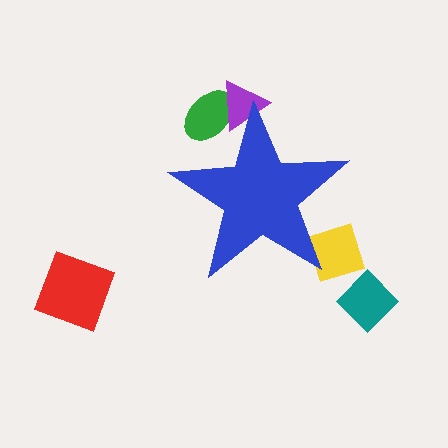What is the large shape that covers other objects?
A blue star.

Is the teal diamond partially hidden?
No, the teal diamond is fully visible.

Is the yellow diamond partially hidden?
Yes, the yellow diamond is partially hidden behind the blue star.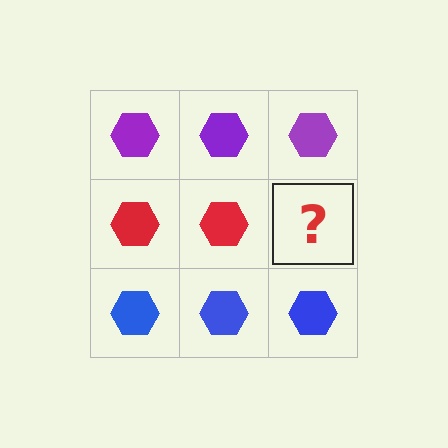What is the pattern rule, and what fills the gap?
The rule is that each row has a consistent color. The gap should be filled with a red hexagon.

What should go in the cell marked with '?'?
The missing cell should contain a red hexagon.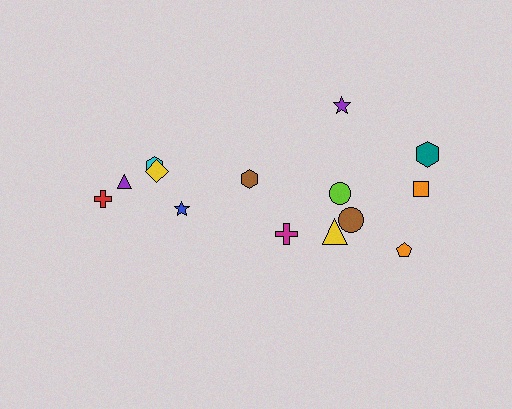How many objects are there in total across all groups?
There are 14 objects.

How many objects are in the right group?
There are 8 objects.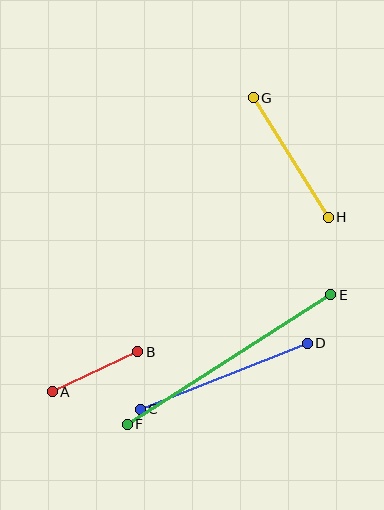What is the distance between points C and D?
The distance is approximately 180 pixels.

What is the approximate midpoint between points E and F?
The midpoint is at approximately (229, 359) pixels.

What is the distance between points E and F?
The distance is approximately 241 pixels.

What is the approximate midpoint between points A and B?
The midpoint is at approximately (95, 372) pixels.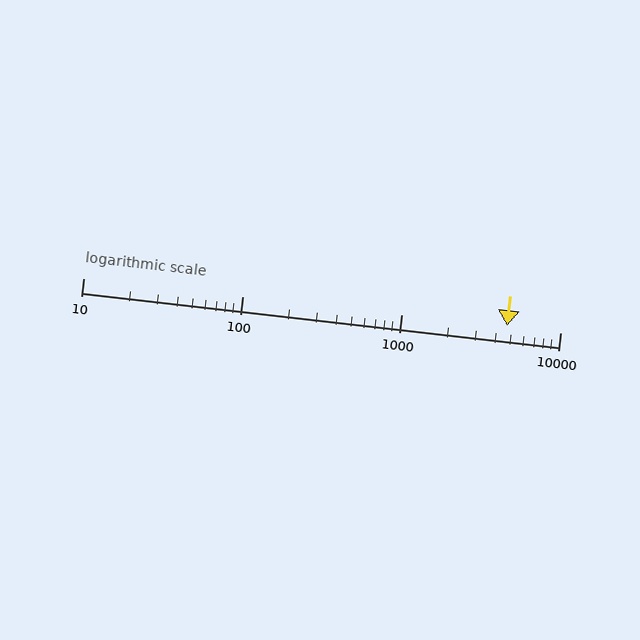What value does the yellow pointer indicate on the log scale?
The pointer indicates approximately 4600.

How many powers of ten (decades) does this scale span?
The scale spans 3 decades, from 10 to 10000.